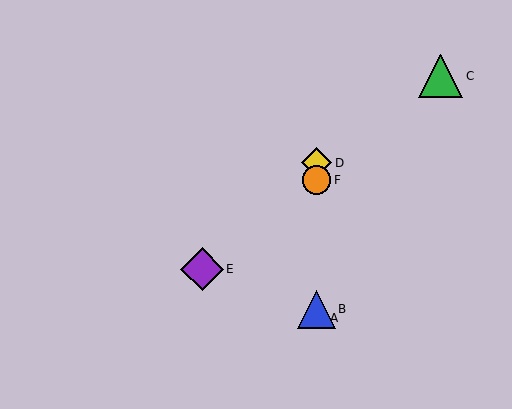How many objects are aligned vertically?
4 objects (A, B, D, F) are aligned vertically.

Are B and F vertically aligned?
Yes, both are at x≈317.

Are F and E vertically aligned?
No, F is at x≈317 and E is at x≈202.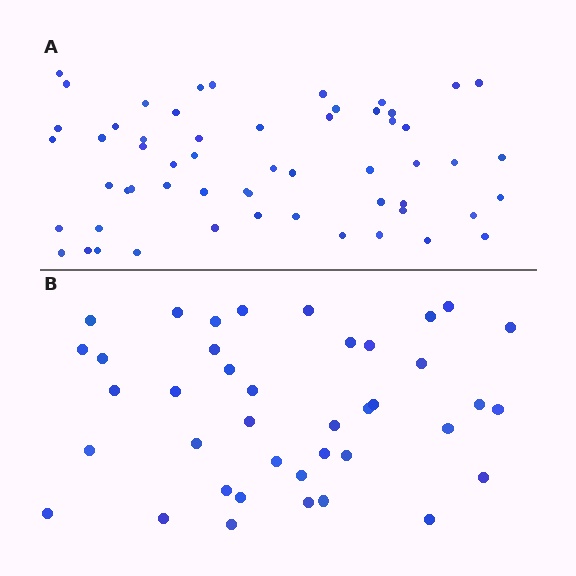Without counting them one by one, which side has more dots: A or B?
Region A (the top region) has more dots.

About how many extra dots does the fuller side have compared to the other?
Region A has approximately 15 more dots than region B.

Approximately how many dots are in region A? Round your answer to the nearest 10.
About 60 dots. (The exact count is 57, which rounds to 60.)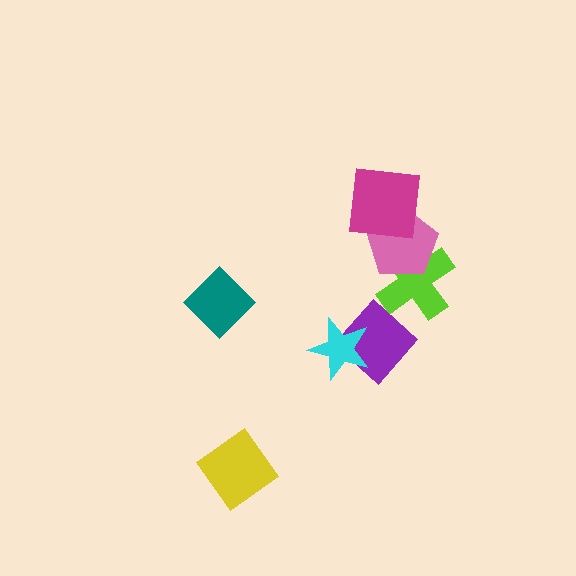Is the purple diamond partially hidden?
Yes, it is partially covered by another shape.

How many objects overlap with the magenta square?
1 object overlaps with the magenta square.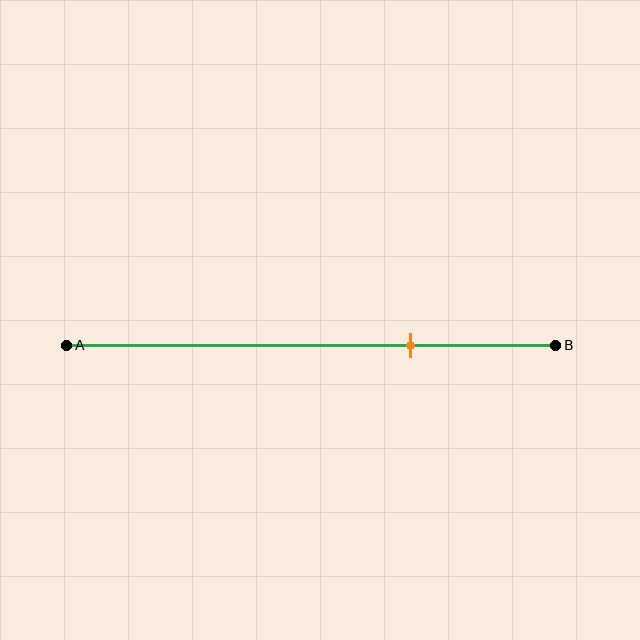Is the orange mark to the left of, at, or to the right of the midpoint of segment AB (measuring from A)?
The orange mark is to the right of the midpoint of segment AB.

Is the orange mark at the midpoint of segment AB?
No, the mark is at about 70% from A, not at the 50% midpoint.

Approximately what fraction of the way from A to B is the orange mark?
The orange mark is approximately 70% of the way from A to B.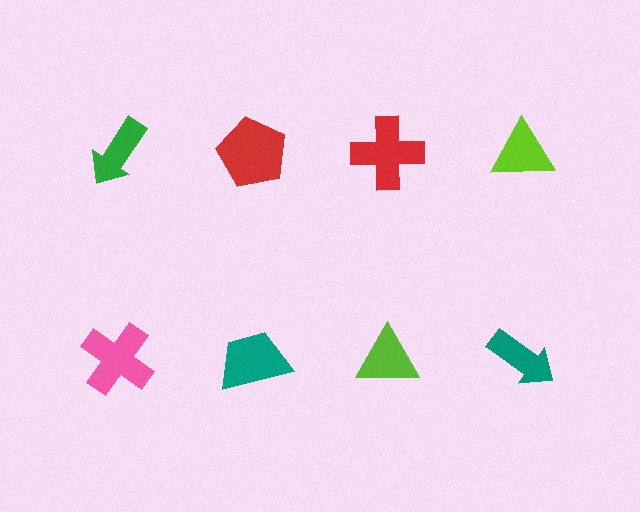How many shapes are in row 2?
4 shapes.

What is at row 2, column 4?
A teal arrow.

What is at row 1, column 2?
A red pentagon.